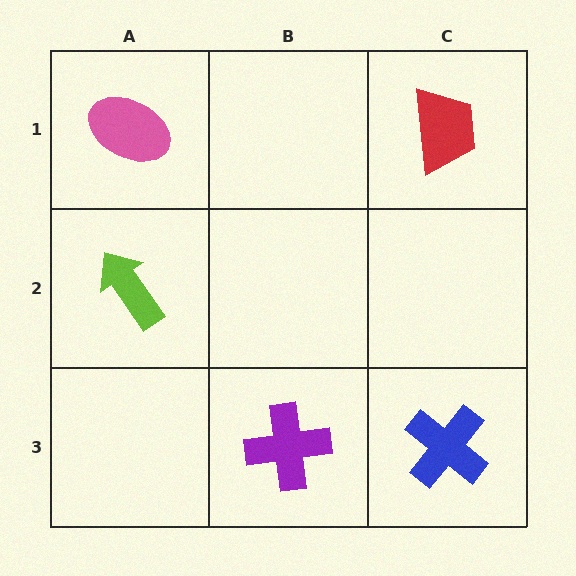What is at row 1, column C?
A red trapezoid.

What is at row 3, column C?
A blue cross.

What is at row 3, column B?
A purple cross.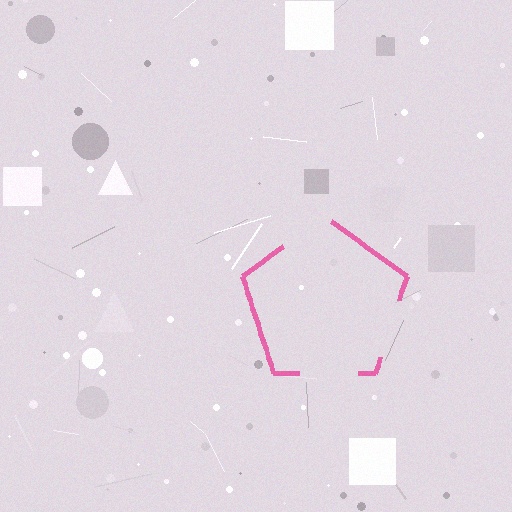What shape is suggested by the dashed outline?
The dashed outline suggests a pentagon.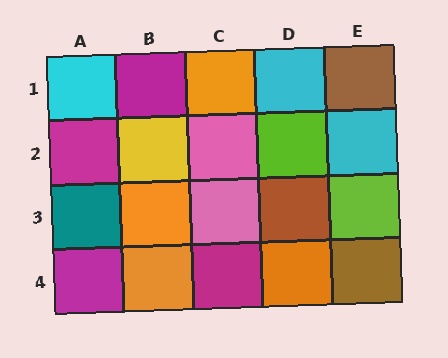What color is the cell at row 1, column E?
Brown.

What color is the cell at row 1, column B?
Magenta.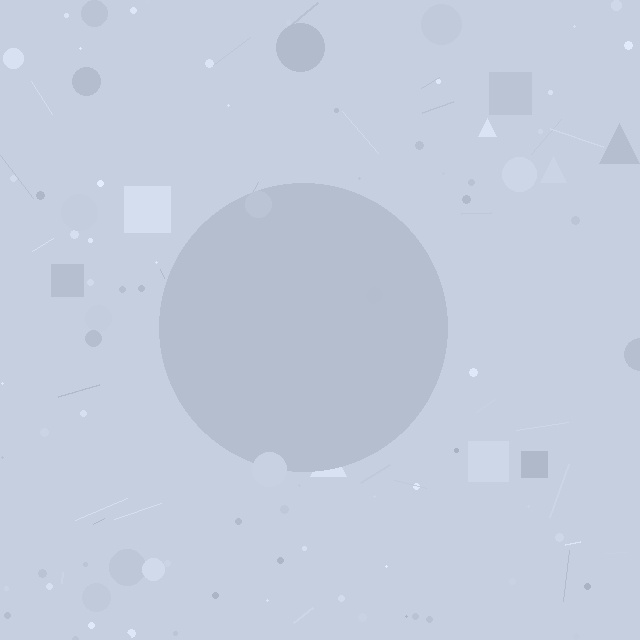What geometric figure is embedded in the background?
A circle is embedded in the background.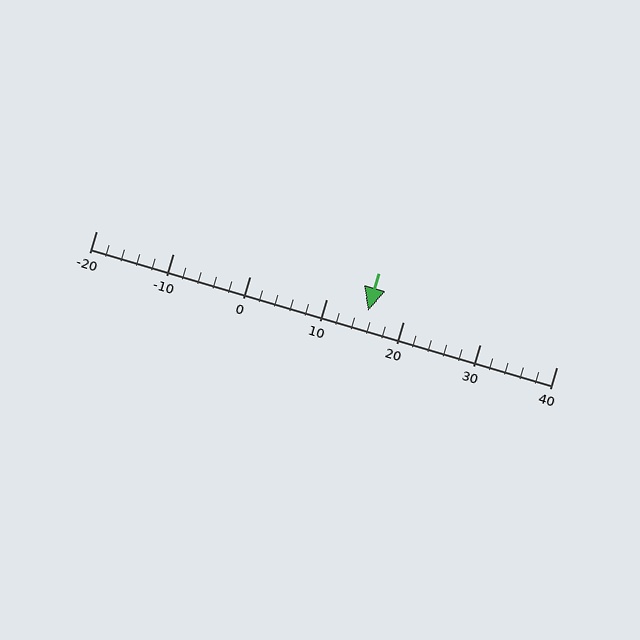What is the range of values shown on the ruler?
The ruler shows values from -20 to 40.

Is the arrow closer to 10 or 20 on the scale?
The arrow is closer to 20.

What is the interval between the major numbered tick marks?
The major tick marks are spaced 10 units apart.